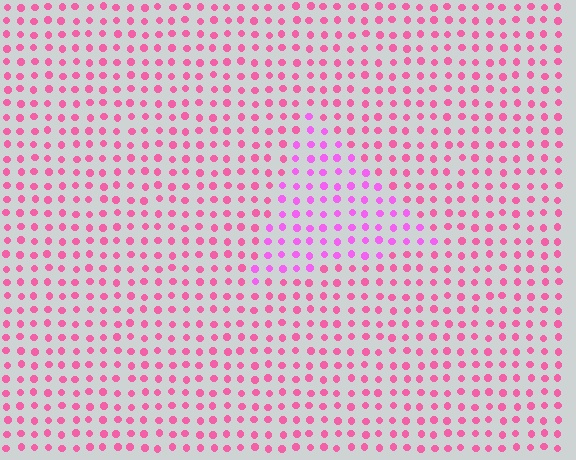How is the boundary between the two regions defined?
The boundary is defined purely by a slight shift in hue (about 30 degrees). Spacing, size, and orientation are identical on both sides.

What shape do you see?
I see a triangle.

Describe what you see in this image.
The image is filled with small pink elements in a uniform arrangement. A triangle-shaped region is visible where the elements are tinted to a slightly different hue, forming a subtle color boundary.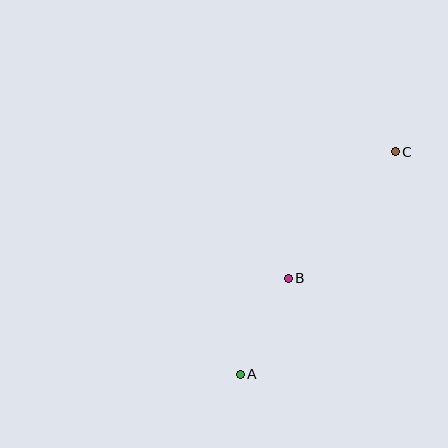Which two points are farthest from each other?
Points A and C are farthest from each other.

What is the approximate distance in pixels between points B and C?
The distance between B and C is approximately 166 pixels.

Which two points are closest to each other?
Points A and B are closest to each other.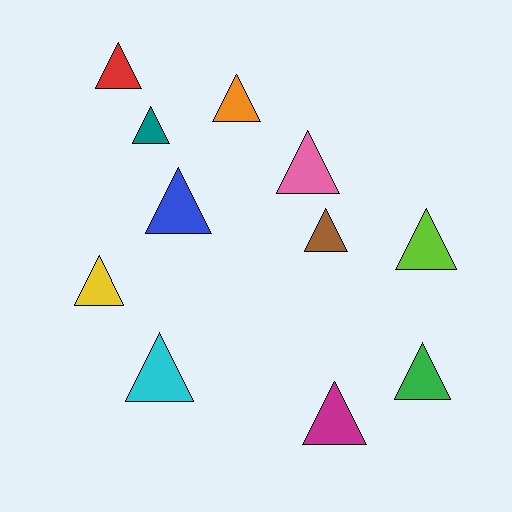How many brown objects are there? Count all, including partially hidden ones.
There is 1 brown object.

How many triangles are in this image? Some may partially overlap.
There are 11 triangles.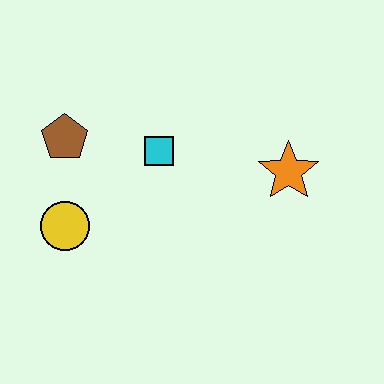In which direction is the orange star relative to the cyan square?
The orange star is to the right of the cyan square.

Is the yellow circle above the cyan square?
No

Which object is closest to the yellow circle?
The brown pentagon is closest to the yellow circle.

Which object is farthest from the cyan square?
The orange star is farthest from the cyan square.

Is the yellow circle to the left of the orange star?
Yes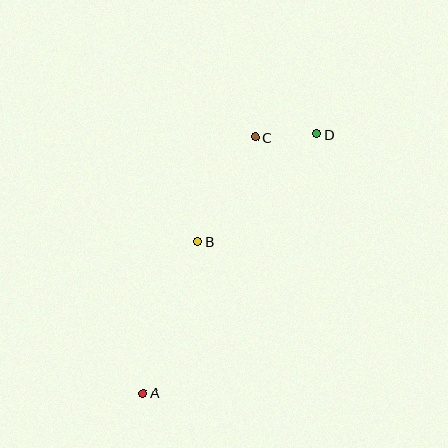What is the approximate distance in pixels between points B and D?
The distance between B and D is approximately 161 pixels.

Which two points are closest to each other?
Points C and D are closest to each other.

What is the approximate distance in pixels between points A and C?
The distance between A and C is approximately 280 pixels.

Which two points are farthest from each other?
Points A and D are farthest from each other.